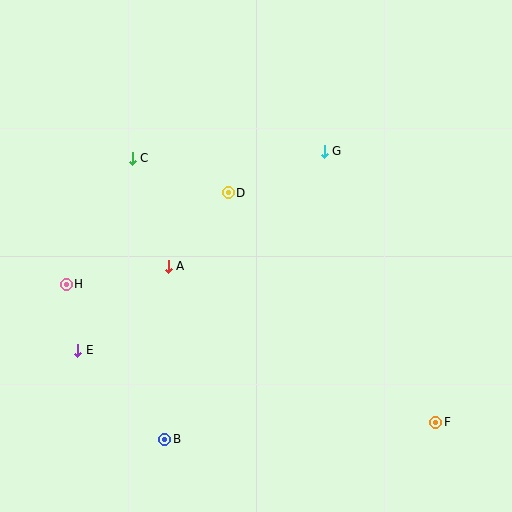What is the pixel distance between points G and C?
The distance between G and C is 192 pixels.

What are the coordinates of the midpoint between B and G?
The midpoint between B and G is at (244, 295).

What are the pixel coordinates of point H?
Point H is at (66, 284).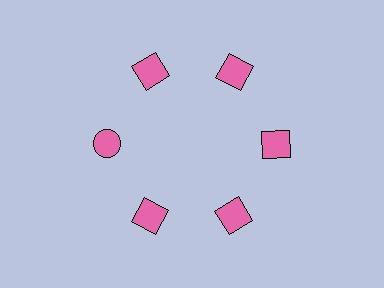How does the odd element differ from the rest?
It has a different shape: circle instead of square.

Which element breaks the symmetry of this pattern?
The pink circle at roughly the 9 o'clock position breaks the symmetry. All other shapes are pink squares.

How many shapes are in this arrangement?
There are 6 shapes arranged in a ring pattern.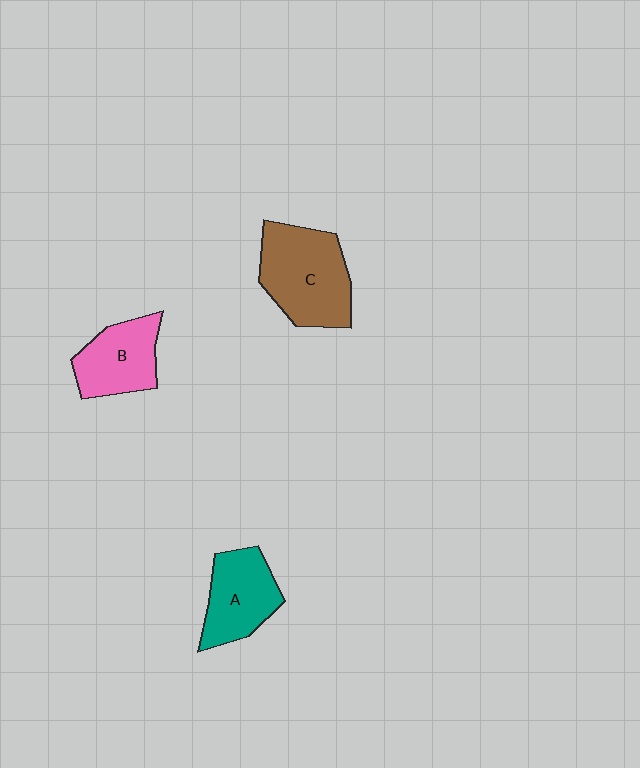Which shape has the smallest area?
Shape B (pink).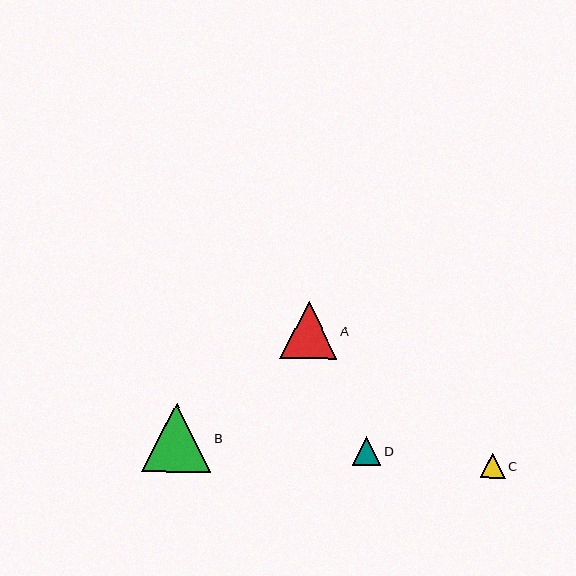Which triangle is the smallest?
Triangle C is the smallest with a size of approximately 25 pixels.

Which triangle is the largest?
Triangle B is the largest with a size of approximately 69 pixels.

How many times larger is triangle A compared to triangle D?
Triangle A is approximately 2.0 times the size of triangle D.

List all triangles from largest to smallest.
From largest to smallest: B, A, D, C.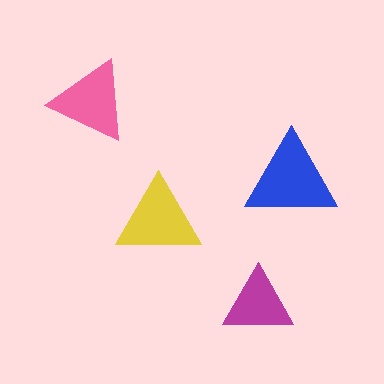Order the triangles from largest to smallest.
the blue one, the yellow one, the pink one, the magenta one.